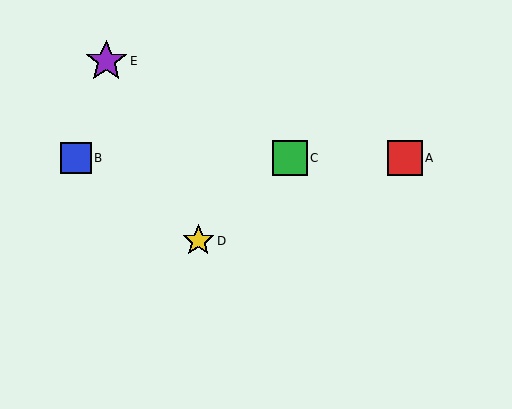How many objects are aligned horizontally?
3 objects (A, B, C) are aligned horizontally.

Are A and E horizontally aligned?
No, A is at y≈158 and E is at y≈61.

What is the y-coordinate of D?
Object D is at y≈241.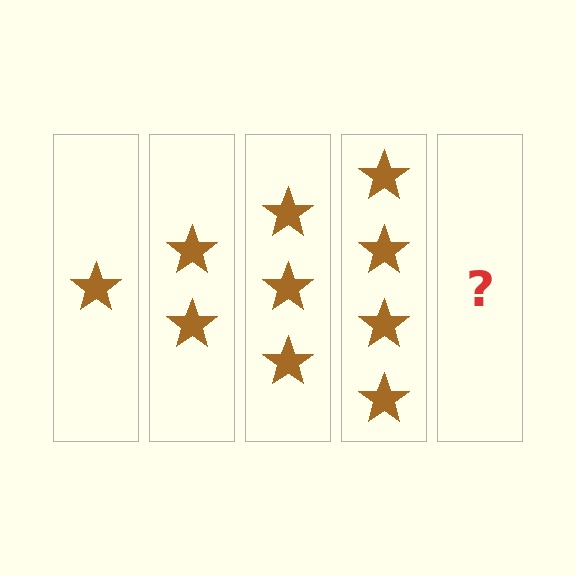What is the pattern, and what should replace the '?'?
The pattern is that each step adds one more star. The '?' should be 5 stars.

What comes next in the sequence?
The next element should be 5 stars.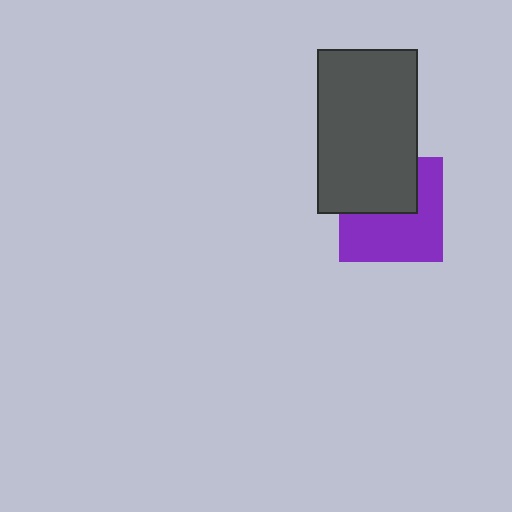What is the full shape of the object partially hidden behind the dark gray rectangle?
The partially hidden object is a purple square.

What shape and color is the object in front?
The object in front is a dark gray rectangle.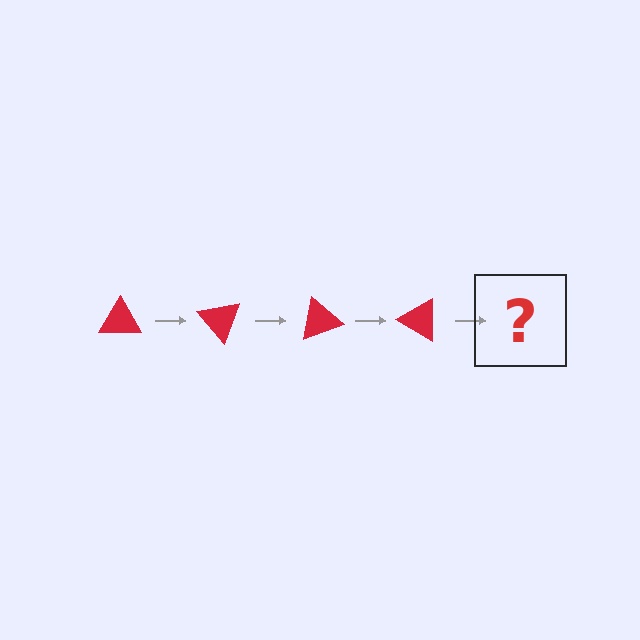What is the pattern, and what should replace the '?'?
The pattern is that the triangle rotates 50 degrees each step. The '?' should be a red triangle rotated 200 degrees.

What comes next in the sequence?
The next element should be a red triangle rotated 200 degrees.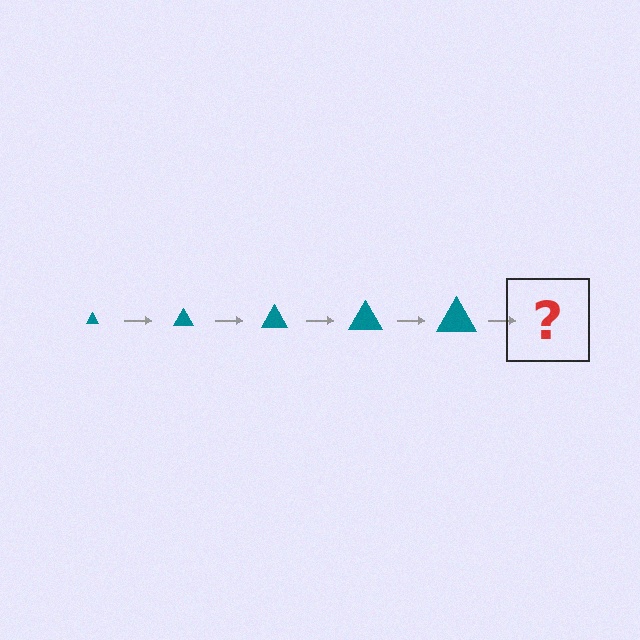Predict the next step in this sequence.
The next step is a teal triangle, larger than the previous one.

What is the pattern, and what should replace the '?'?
The pattern is that the triangle gets progressively larger each step. The '?' should be a teal triangle, larger than the previous one.